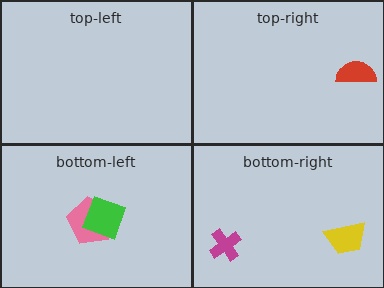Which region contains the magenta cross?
The bottom-right region.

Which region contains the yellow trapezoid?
The bottom-right region.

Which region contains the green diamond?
The bottom-left region.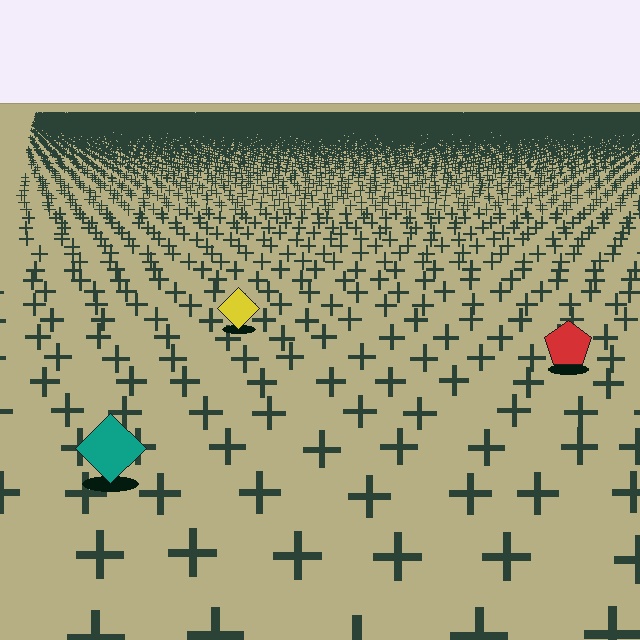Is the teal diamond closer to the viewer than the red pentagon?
Yes. The teal diamond is closer — you can tell from the texture gradient: the ground texture is coarser near it.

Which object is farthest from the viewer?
The yellow diamond is farthest from the viewer. It appears smaller and the ground texture around it is denser.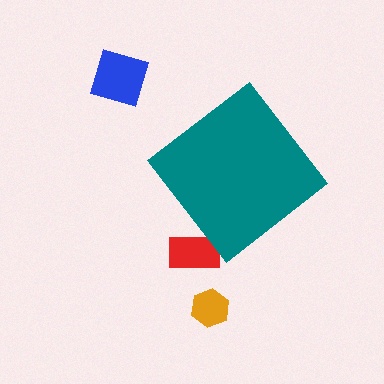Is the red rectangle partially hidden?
Yes, the red rectangle is partially hidden behind the teal diamond.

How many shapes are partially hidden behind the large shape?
1 shape is partially hidden.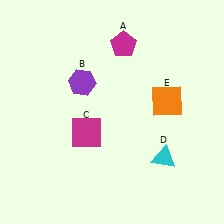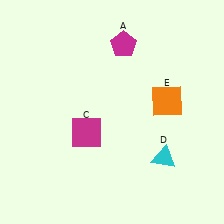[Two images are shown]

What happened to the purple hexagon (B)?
The purple hexagon (B) was removed in Image 2. It was in the top-left area of Image 1.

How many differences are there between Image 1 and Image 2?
There is 1 difference between the two images.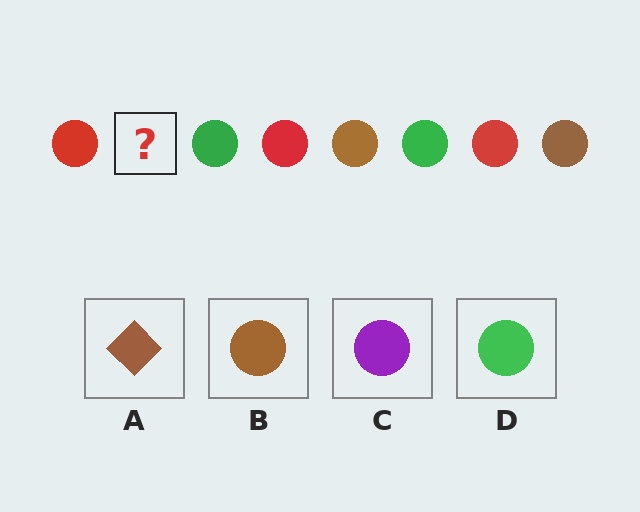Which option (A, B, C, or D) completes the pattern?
B.